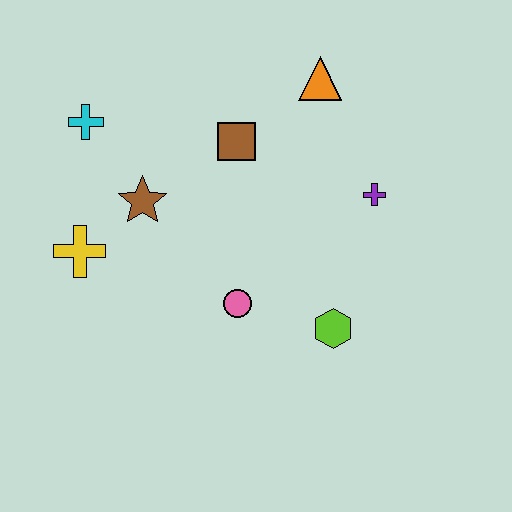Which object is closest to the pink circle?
The lime hexagon is closest to the pink circle.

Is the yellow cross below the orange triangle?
Yes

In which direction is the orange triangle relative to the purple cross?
The orange triangle is above the purple cross.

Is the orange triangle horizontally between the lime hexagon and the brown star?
Yes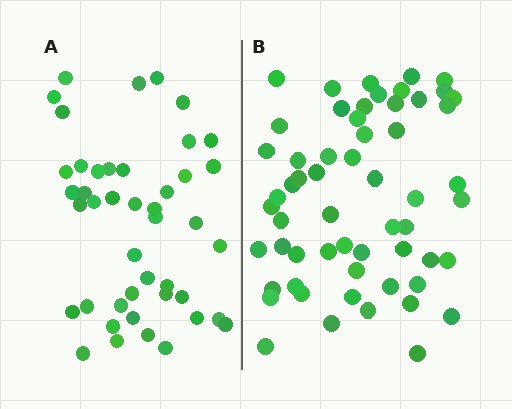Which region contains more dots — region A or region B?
Region B (the right region) has more dots.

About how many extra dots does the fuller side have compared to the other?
Region B has approximately 15 more dots than region A.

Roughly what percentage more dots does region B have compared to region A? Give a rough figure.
About 30% more.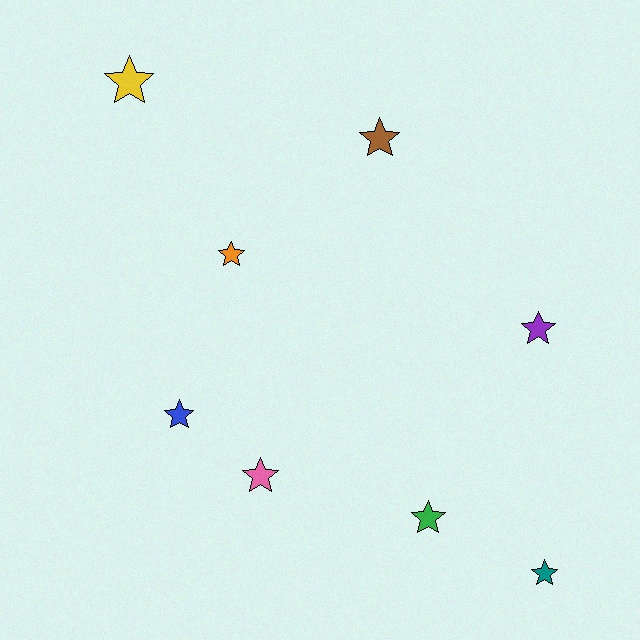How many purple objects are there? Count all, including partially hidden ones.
There is 1 purple object.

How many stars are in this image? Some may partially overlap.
There are 8 stars.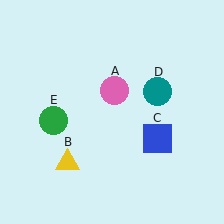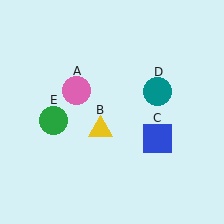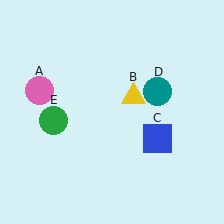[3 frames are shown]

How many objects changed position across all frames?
2 objects changed position: pink circle (object A), yellow triangle (object B).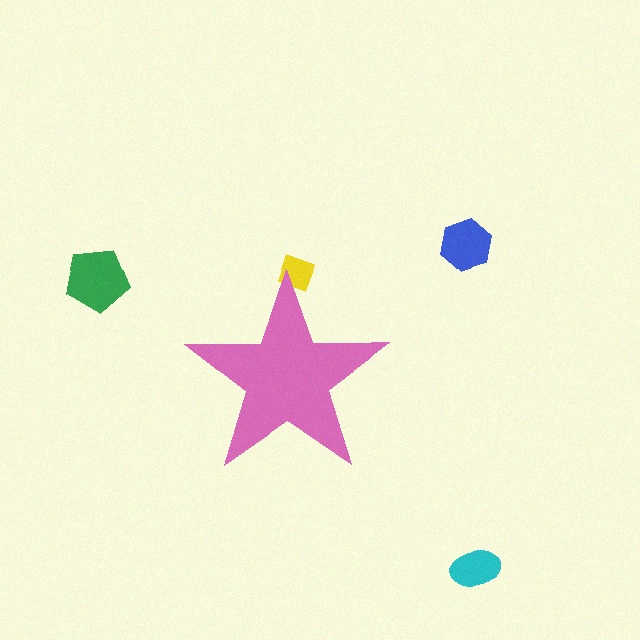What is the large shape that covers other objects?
A pink star.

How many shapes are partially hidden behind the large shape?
1 shape is partially hidden.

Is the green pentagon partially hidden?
No, the green pentagon is fully visible.